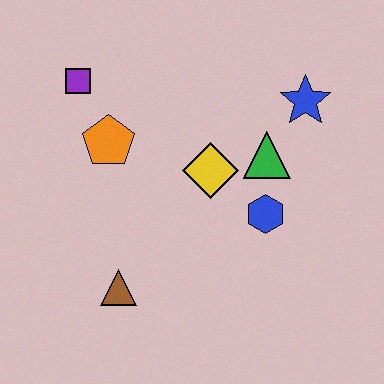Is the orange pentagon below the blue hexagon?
No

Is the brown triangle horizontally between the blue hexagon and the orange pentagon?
Yes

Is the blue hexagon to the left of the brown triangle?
No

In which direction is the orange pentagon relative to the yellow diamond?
The orange pentagon is to the left of the yellow diamond.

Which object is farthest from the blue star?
The brown triangle is farthest from the blue star.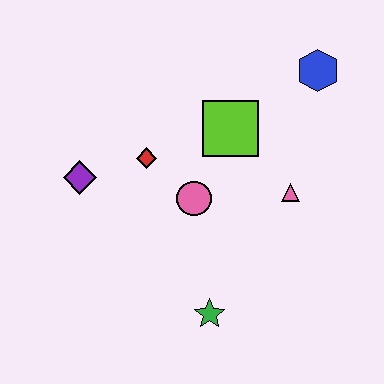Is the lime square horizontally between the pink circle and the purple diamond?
No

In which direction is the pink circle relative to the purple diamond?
The pink circle is to the right of the purple diamond.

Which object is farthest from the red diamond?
The blue hexagon is farthest from the red diamond.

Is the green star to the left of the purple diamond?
No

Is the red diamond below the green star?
No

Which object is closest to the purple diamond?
The red diamond is closest to the purple diamond.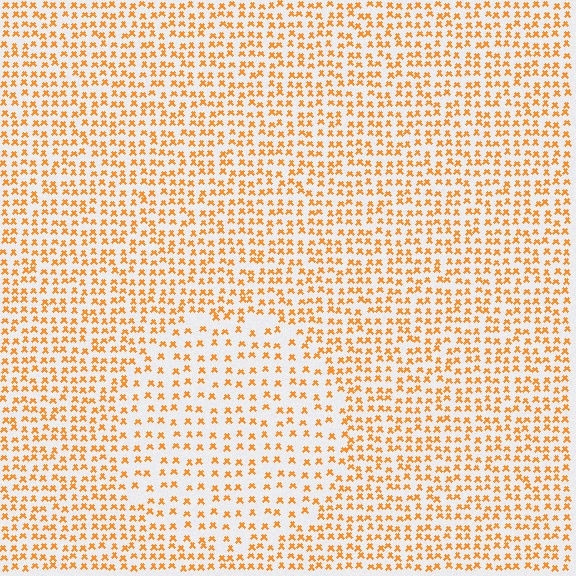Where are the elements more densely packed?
The elements are more densely packed outside the circle boundary.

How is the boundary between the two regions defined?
The boundary is defined by a change in element density (approximately 1.7x ratio). All elements are the same color, size, and shape.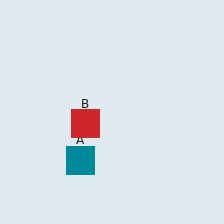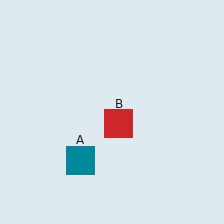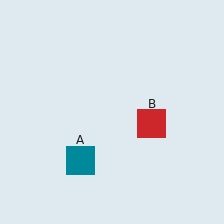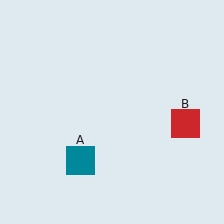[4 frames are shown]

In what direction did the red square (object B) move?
The red square (object B) moved right.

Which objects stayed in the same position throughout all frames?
Teal square (object A) remained stationary.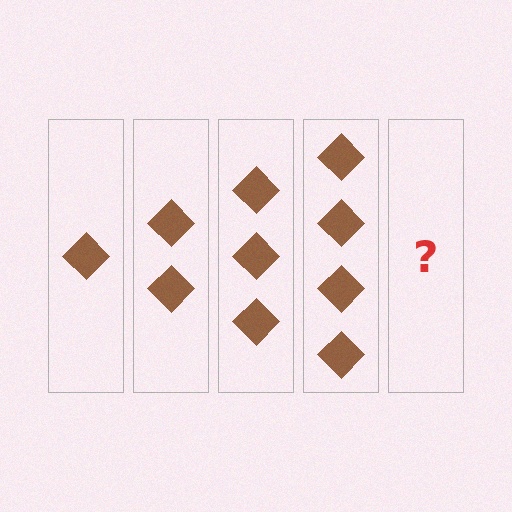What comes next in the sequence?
The next element should be 5 diamonds.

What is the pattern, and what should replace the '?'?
The pattern is that each step adds one more diamond. The '?' should be 5 diamonds.